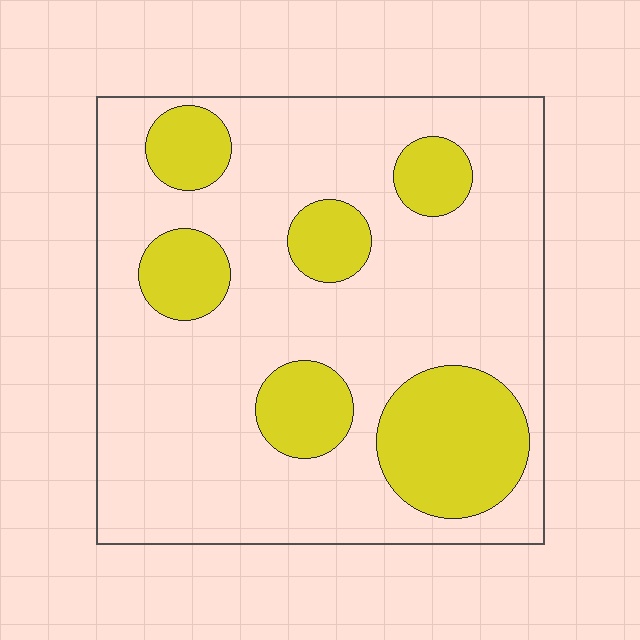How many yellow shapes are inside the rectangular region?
6.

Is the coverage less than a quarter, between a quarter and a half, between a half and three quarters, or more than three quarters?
Less than a quarter.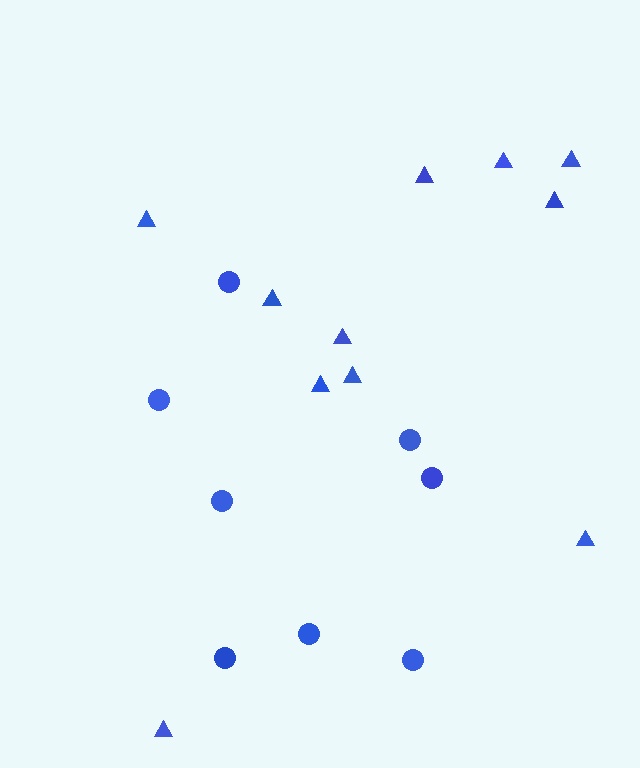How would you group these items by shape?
There are 2 groups: one group of circles (8) and one group of triangles (11).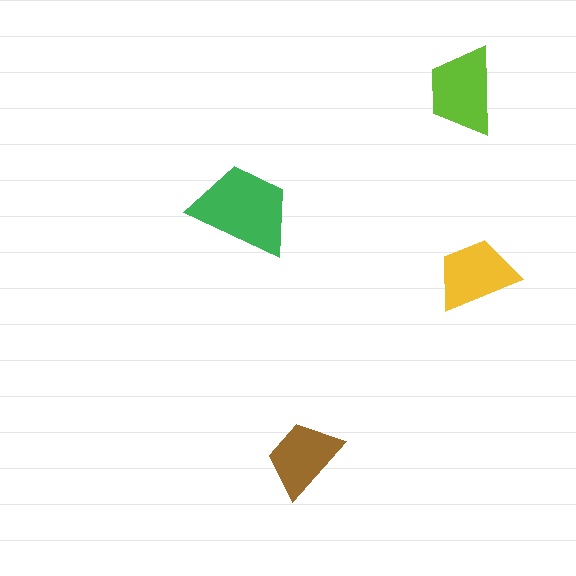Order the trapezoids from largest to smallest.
the green one, the lime one, the yellow one, the brown one.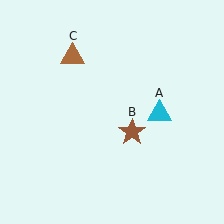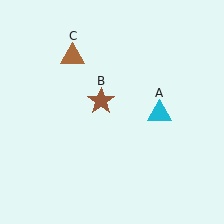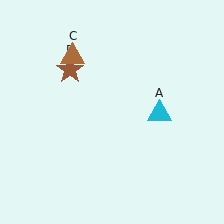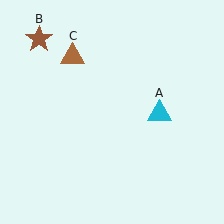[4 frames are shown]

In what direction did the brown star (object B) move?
The brown star (object B) moved up and to the left.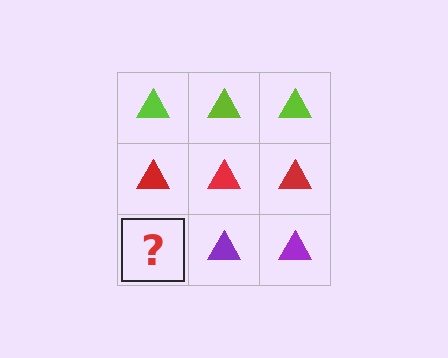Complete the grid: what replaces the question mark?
The question mark should be replaced with a purple triangle.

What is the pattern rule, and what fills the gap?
The rule is that each row has a consistent color. The gap should be filled with a purple triangle.